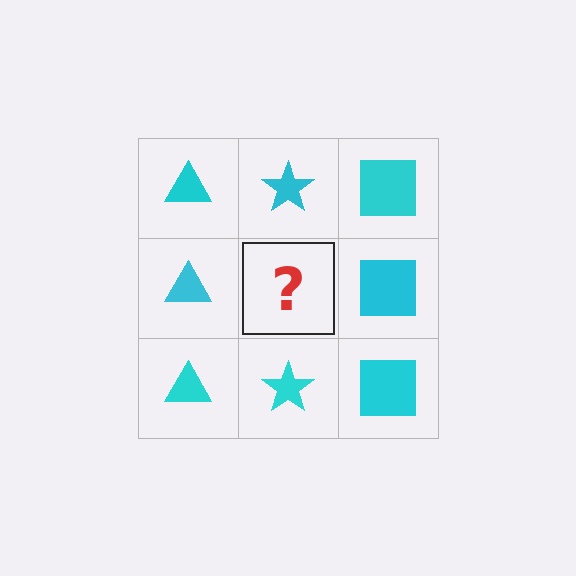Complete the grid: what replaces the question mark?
The question mark should be replaced with a cyan star.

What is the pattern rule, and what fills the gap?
The rule is that each column has a consistent shape. The gap should be filled with a cyan star.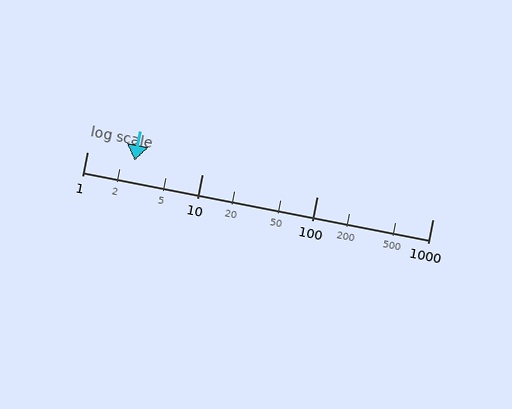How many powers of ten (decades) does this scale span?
The scale spans 3 decades, from 1 to 1000.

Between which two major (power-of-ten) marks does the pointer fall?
The pointer is between 1 and 10.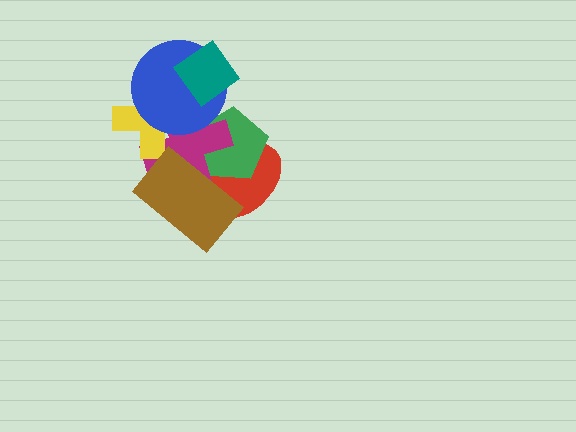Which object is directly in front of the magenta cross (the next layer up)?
The yellow cross is directly in front of the magenta cross.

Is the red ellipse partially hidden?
Yes, it is partially covered by another shape.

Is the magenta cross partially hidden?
Yes, it is partially covered by another shape.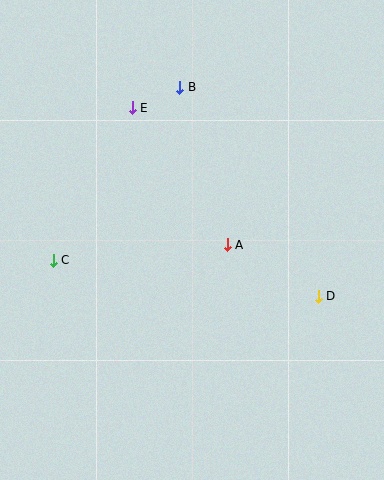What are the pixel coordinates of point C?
Point C is at (53, 260).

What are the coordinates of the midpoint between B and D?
The midpoint between B and D is at (249, 192).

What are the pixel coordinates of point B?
Point B is at (180, 87).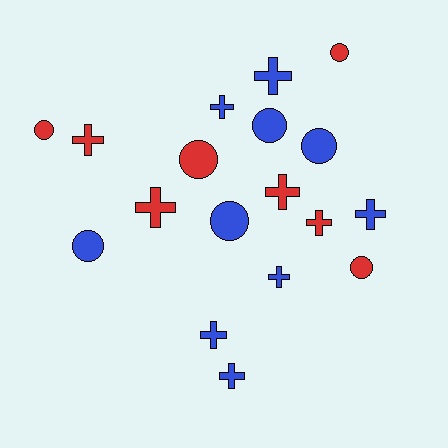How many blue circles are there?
There are 4 blue circles.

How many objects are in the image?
There are 18 objects.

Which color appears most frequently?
Blue, with 10 objects.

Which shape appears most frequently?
Cross, with 10 objects.